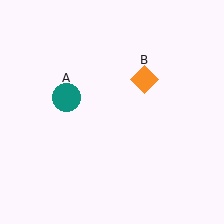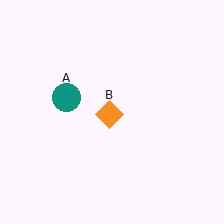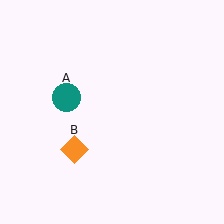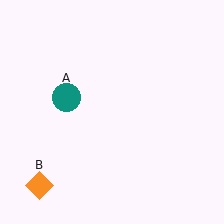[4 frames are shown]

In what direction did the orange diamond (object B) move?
The orange diamond (object B) moved down and to the left.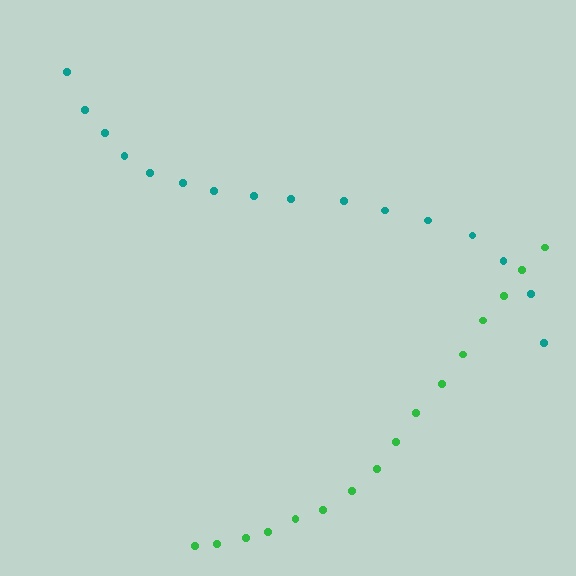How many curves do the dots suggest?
There are 2 distinct paths.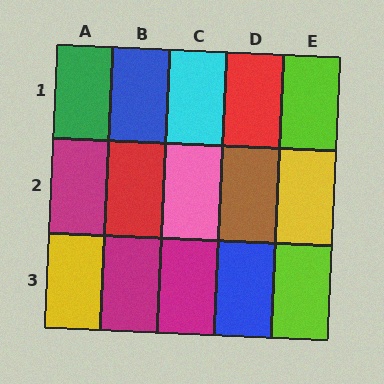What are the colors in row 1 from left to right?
Green, blue, cyan, red, lime.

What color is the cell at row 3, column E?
Lime.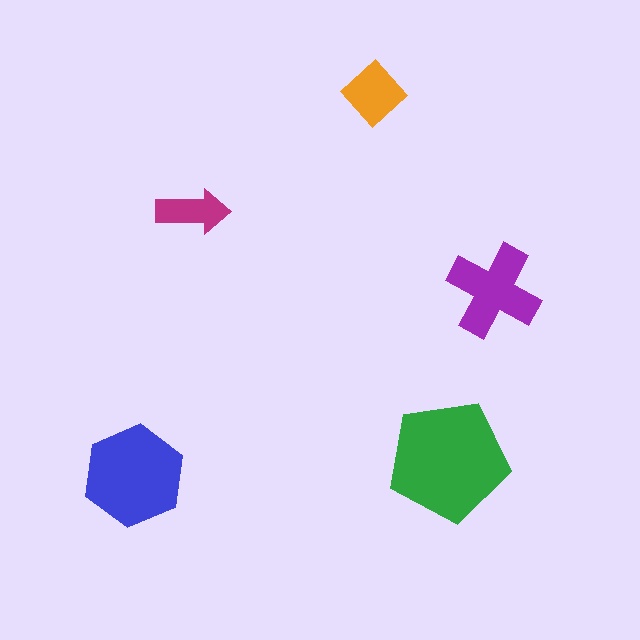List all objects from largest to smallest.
The green pentagon, the blue hexagon, the purple cross, the orange diamond, the magenta arrow.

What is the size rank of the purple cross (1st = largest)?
3rd.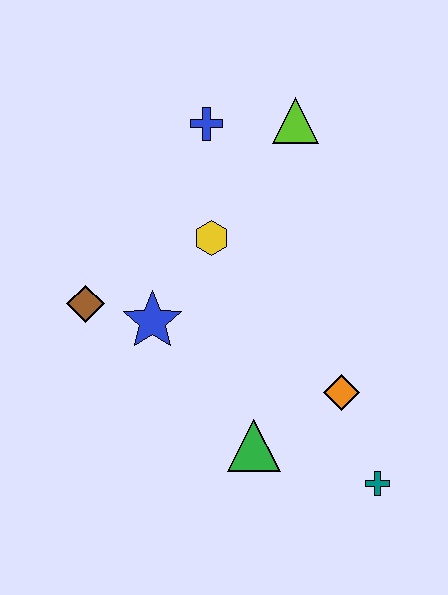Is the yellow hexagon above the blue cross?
No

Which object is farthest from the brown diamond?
The teal cross is farthest from the brown diamond.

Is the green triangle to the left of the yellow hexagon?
No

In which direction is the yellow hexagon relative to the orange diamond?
The yellow hexagon is above the orange diamond.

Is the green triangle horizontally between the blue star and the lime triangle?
Yes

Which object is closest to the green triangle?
The orange diamond is closest to the green triangle.